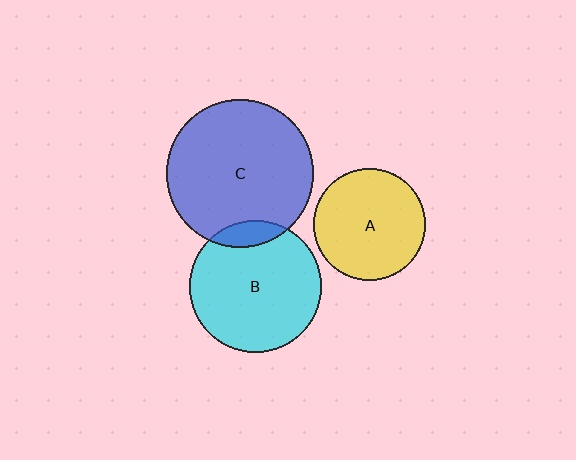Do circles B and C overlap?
Yes.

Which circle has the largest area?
Circle C (blue).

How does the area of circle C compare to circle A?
Approximately 1.7 times.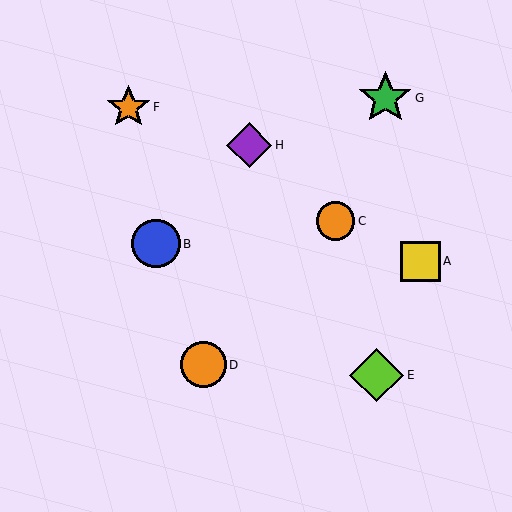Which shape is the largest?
The lime diamond (labeled E) is the largest.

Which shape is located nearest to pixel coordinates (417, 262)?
The yellow square (labeled A) at (420, 261) is nearest to that location.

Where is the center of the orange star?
The center of the orange star is at (128, 107).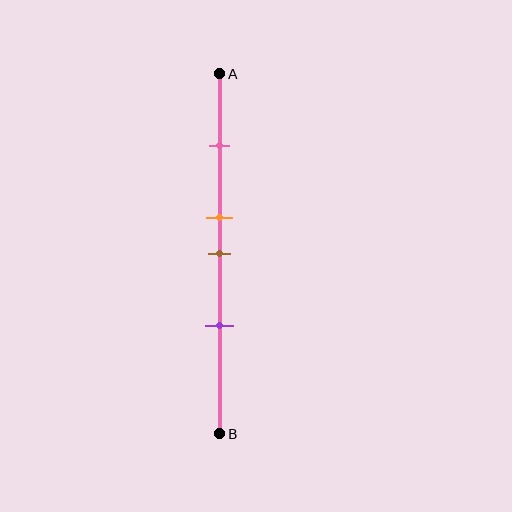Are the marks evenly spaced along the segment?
No, the marks are not evenly spaced.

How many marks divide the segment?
There are 4 marks dividing the segment.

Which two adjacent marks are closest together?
The orange and brown marks are the closest adjacent pair.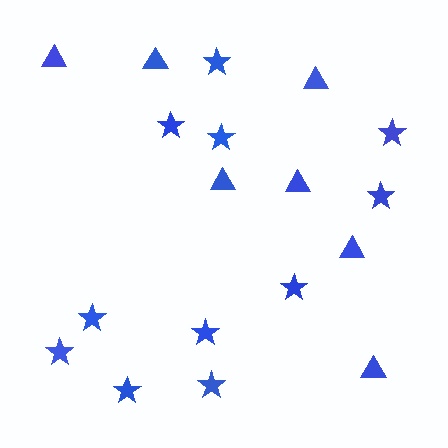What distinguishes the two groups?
There are 2 groups: one group of triangles (7) and one group of stars (11).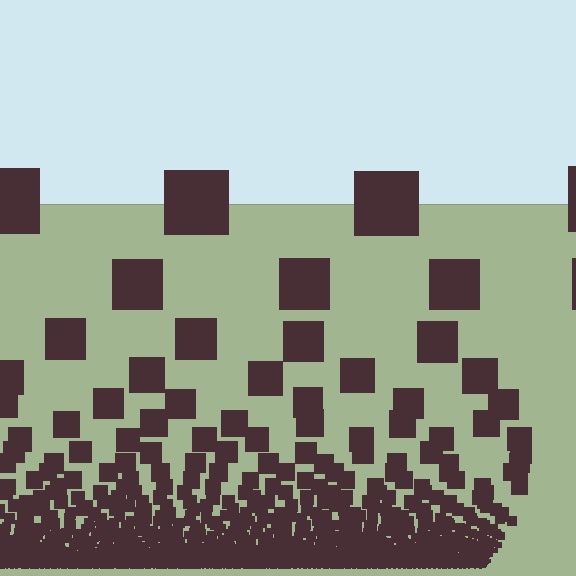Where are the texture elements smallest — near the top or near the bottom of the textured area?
Near the bottom.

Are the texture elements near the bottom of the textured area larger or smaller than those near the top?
Smaller. The gradient is inverted — elements near the bottom are smaller and denser.